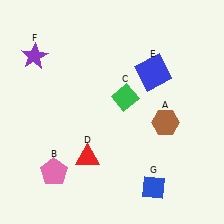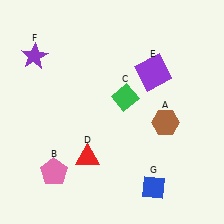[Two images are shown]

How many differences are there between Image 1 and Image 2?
There is 1 difference between the two images.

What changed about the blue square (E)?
In Image 1, E is blue. In Image 2, it changed to purple.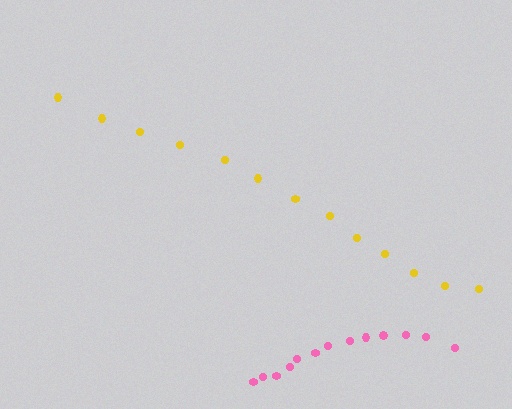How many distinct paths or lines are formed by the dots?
There are 2 distinct paths.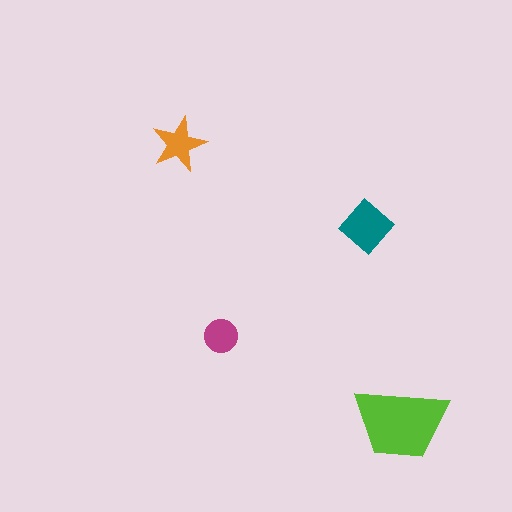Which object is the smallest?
The magenta circle.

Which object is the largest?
The lime trapezoid.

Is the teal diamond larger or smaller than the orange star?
Larger.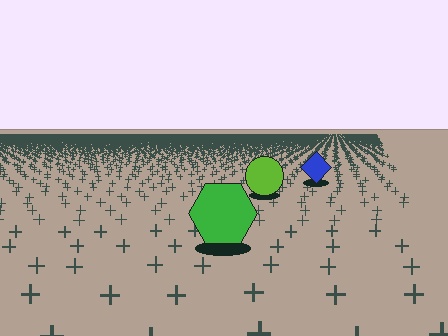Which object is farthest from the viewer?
The blue diamond is farthest from the viewer. It appears smaller and the ground texture around it is denser.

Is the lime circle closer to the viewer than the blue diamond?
Yes. The lime circle is closer — you can tell from the texture gradient: the ground texture is coarser near it.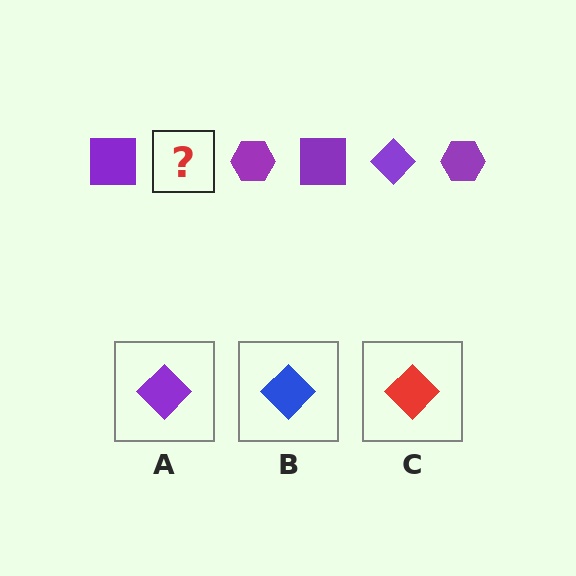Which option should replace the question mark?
Option A.